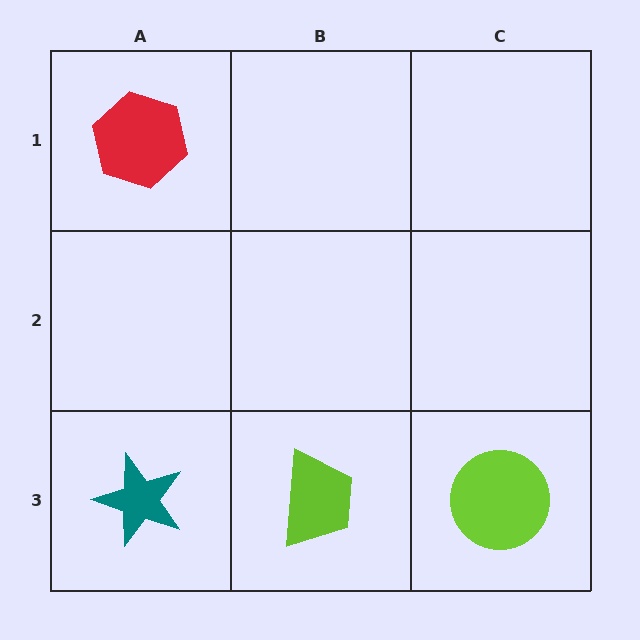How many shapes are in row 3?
3 shapes.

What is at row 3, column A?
A teal star.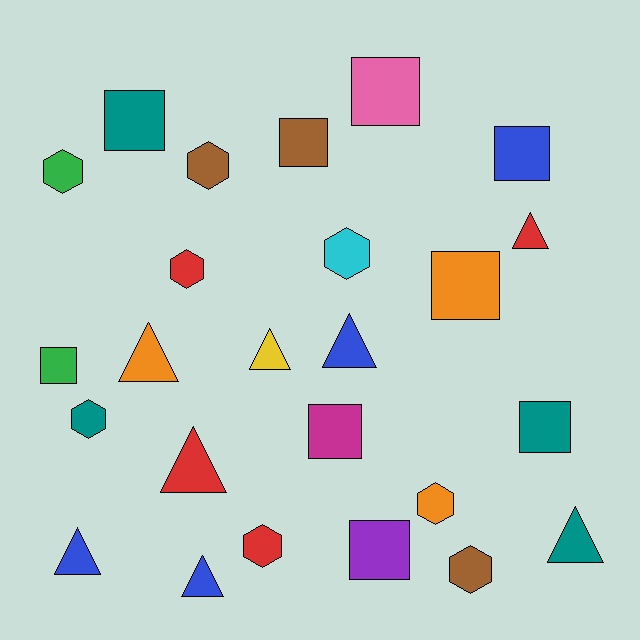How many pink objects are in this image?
There is 1 pink object.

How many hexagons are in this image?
There are 8 hexagons.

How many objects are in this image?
There are 25 objects.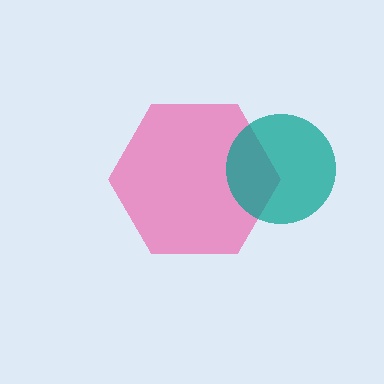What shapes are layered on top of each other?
The layered shapes are: a pink hexagon, a teal circle.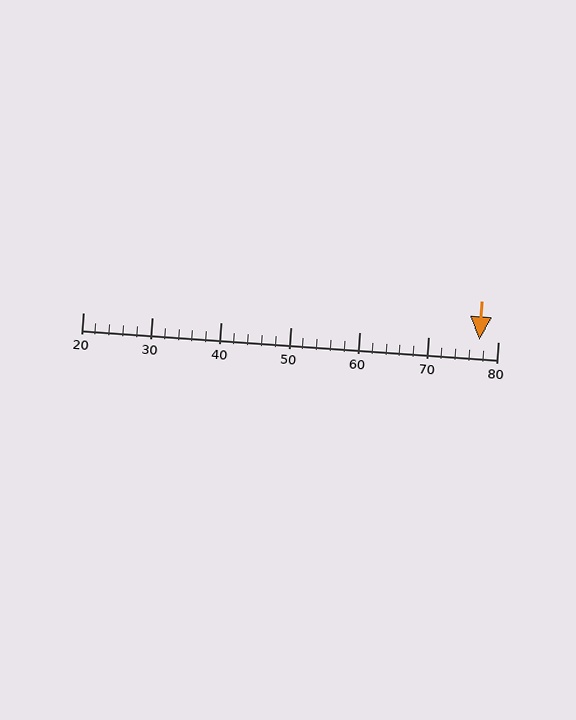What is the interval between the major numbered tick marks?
The major tick marks are spaced 10 units apart.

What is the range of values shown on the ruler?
The ruler shows values from 20 to 80.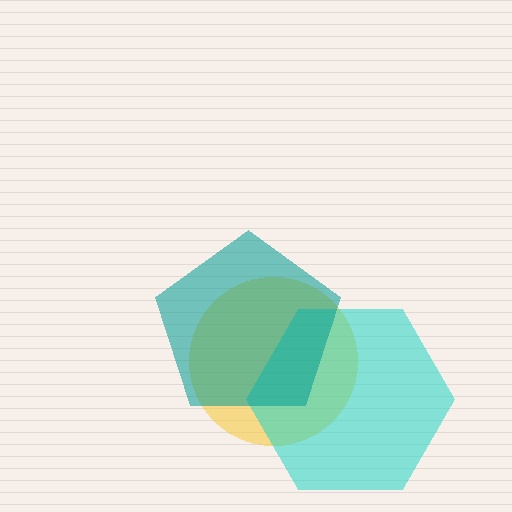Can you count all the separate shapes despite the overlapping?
Yes, there are 3 separate shapes.